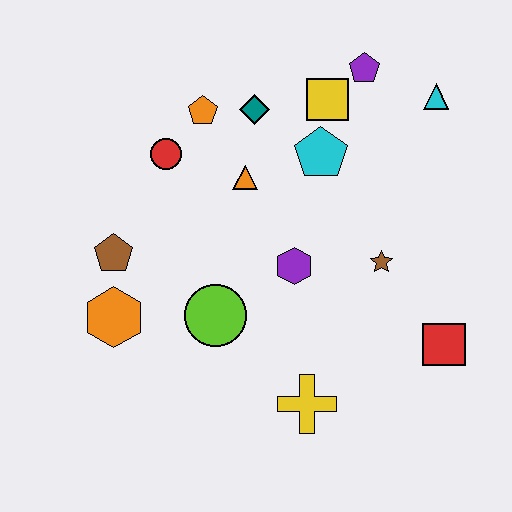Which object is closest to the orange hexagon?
The brown pentagon is closest to the orange hexagon.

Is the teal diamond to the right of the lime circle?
Yes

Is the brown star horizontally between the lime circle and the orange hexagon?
No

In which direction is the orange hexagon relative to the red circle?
The orange hexagon is below the red circle.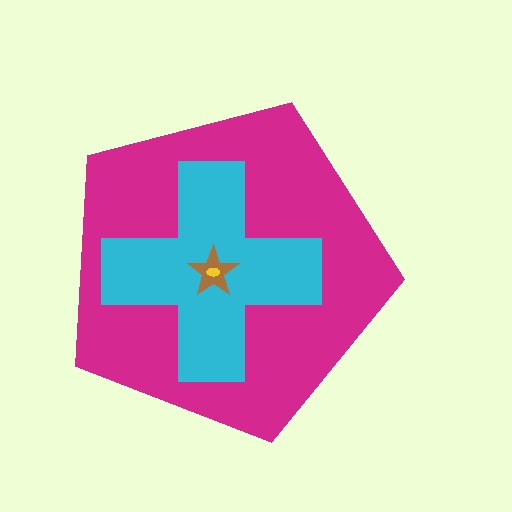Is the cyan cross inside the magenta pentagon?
Yes.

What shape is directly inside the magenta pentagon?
The cyan cross.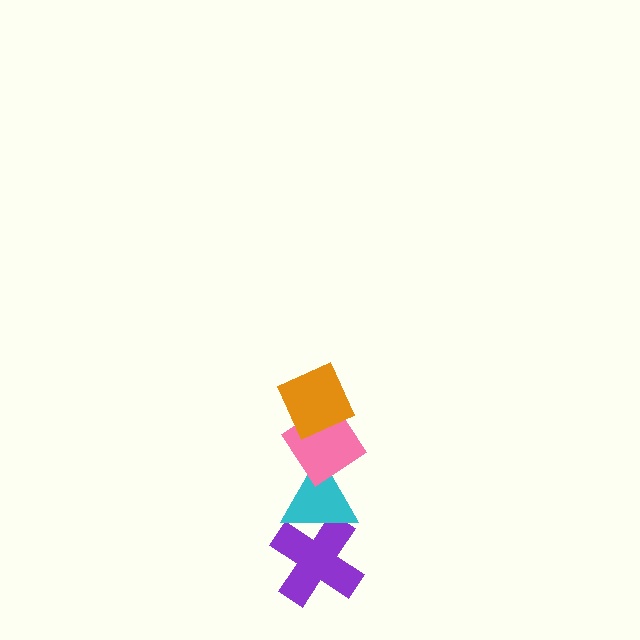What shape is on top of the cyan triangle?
The pink diamond is on top of the cyan triangle.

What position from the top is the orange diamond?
The orange diamond is 1st from the top.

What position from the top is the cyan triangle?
The cyan triangle is 3rd from the top.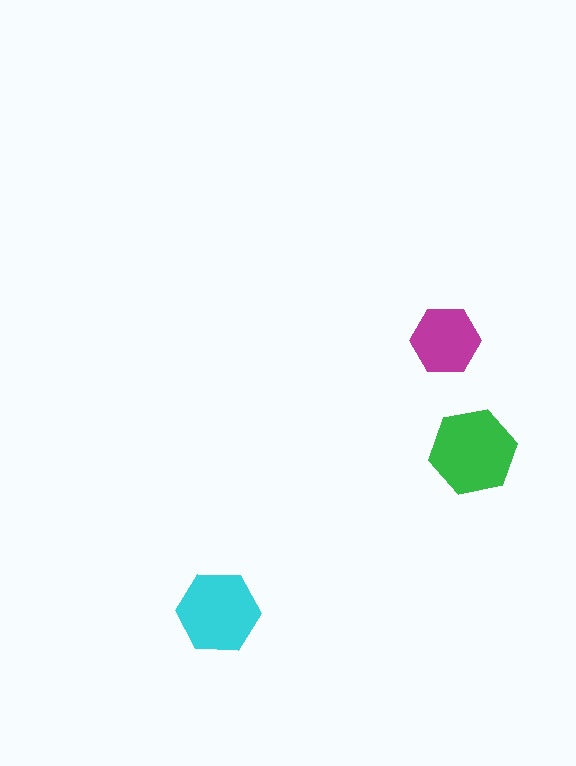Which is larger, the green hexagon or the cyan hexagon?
The green one.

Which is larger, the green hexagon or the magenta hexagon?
The green one.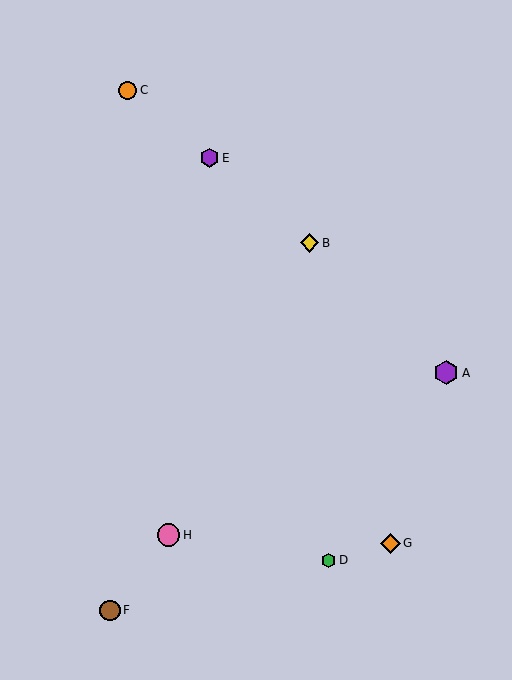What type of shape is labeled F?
Shape F is a brown circle.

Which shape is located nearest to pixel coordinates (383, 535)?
The orange diamond (labeled G) at (390, 543) is nearest to that location.